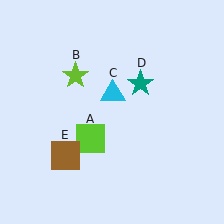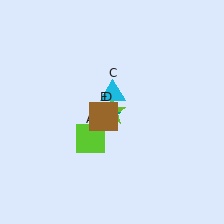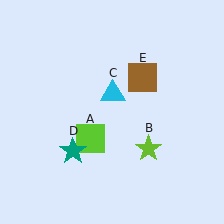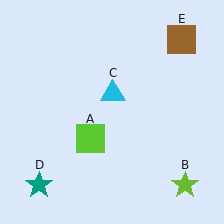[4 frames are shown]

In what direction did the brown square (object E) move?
The brown square (object E) moved up and to the right.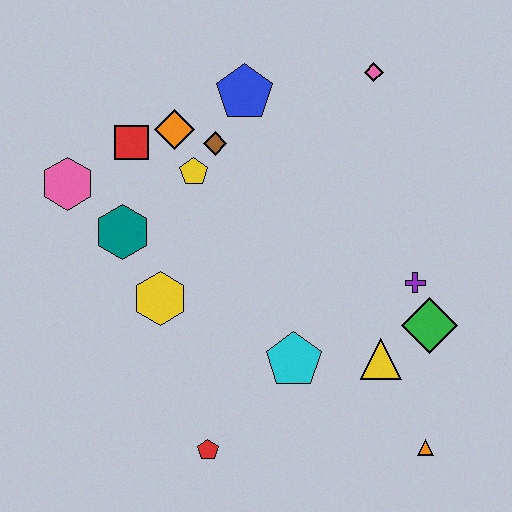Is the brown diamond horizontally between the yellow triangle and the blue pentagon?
No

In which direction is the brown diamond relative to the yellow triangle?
The brown diamond is above the yellow triangle.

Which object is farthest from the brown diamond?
The orange triangle is farthest from the brown diamond.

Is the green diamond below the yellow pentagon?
Yes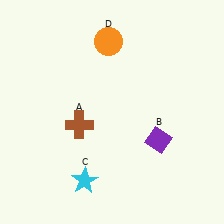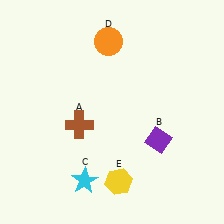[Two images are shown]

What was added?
A yellow hexagon (E) was added in Image 2.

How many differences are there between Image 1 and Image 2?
There is 1 difference between the two images.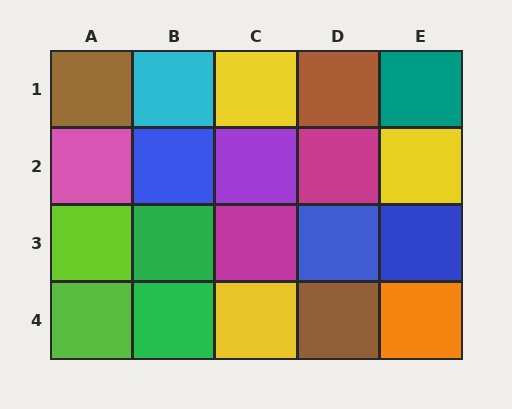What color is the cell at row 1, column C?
Yellow.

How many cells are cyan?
1 cell is cyan.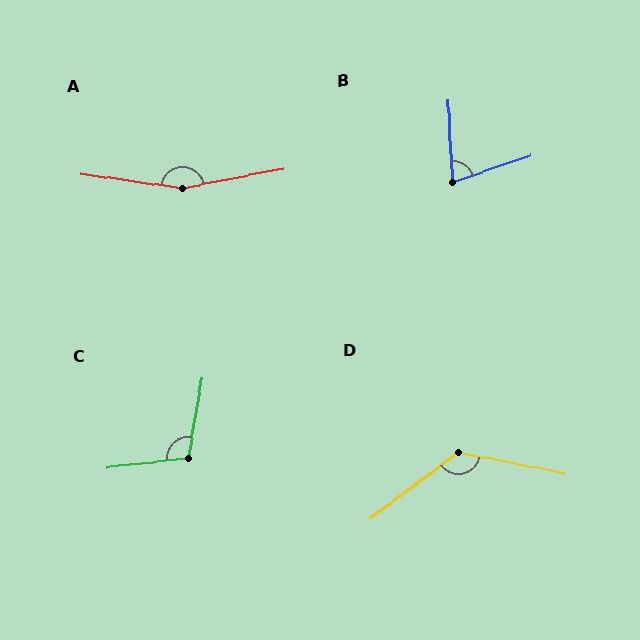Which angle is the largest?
A, at approximately 161 degrees.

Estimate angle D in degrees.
Approximately 132 degrees.